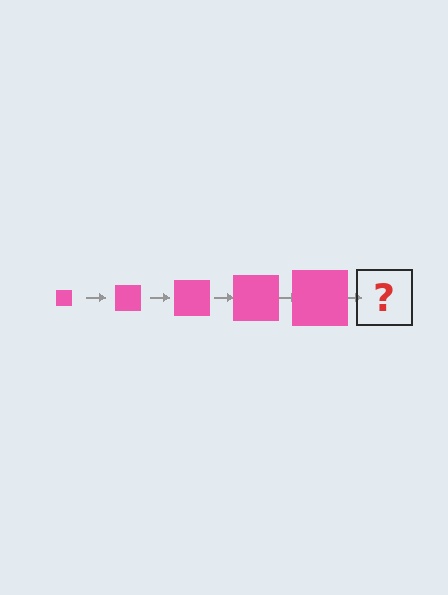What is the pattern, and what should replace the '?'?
The pattern is that the square gets progressively larger each step. The '?' should be a pink square, larger than the previous one.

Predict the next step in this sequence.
The next step is a pink square, larger than the previous one.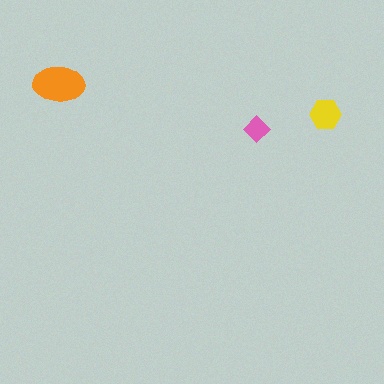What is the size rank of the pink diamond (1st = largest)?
3rd.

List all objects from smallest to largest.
The pink diamond, the yellow hexagon, the orange ellipse.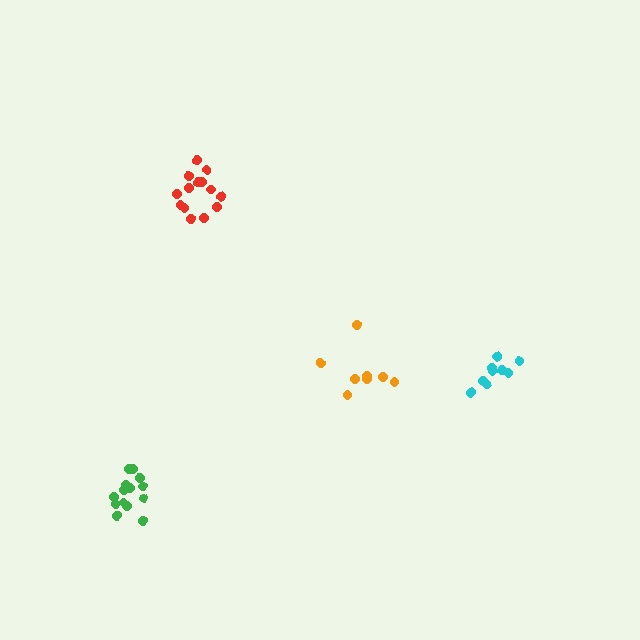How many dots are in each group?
Group 1: 14 dots, Group 2: 14 dots, Group 3: 9 dots, Group 4: 8 dots (45 total).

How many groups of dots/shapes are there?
There are 4 groups.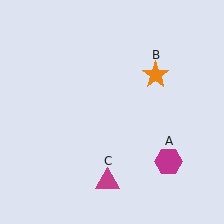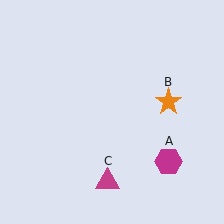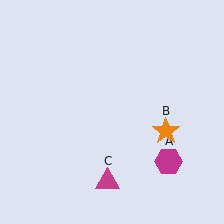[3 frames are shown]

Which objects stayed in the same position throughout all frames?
Magenta hexagon (object A) and magenta triangle (object C) remained stationary.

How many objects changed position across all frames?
1 object changed position: orange star (object B).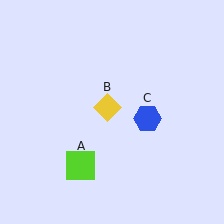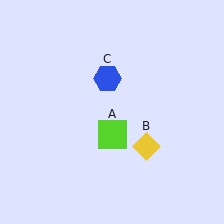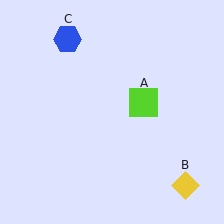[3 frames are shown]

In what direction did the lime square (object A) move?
The lime square (object A) moved up and to the right.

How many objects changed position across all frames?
3 objects changed position: lime square (object A), yellow diamond (object B), blue hexagon (object C).